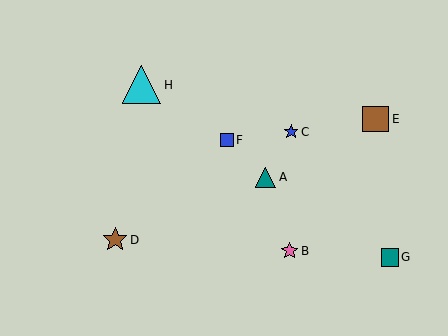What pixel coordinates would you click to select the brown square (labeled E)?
Click at (376, 119) to select the brown square E.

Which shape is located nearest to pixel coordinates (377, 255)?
The teal square (labeled G) at (390, 257) is nearest to that location.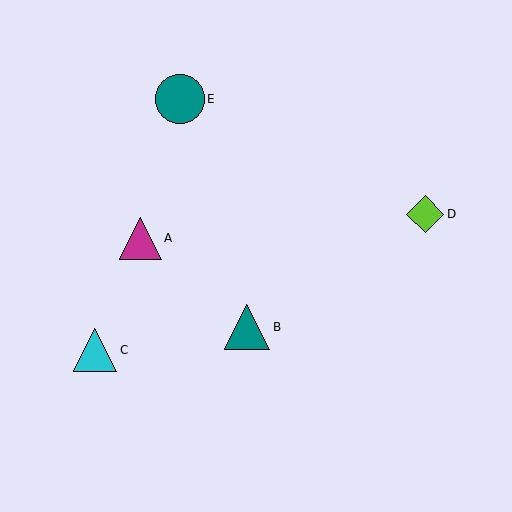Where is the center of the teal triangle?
The center of the teal triangle is at (247, 327).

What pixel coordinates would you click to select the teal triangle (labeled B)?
Click at (247, 327) to select the teal triangle B.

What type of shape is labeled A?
Shape A is a magenta triangle.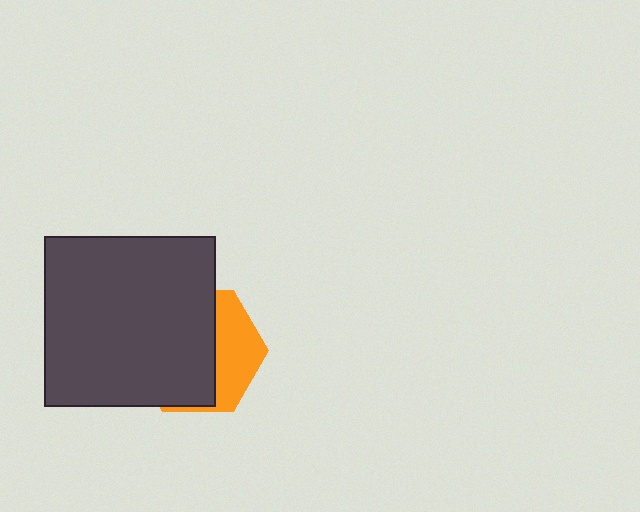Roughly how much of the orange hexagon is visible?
A small part of it is visible (roughly 35%).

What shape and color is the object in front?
The object in front is a dark gray square.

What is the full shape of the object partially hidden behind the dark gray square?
The partially hidden object is an orange hexagon.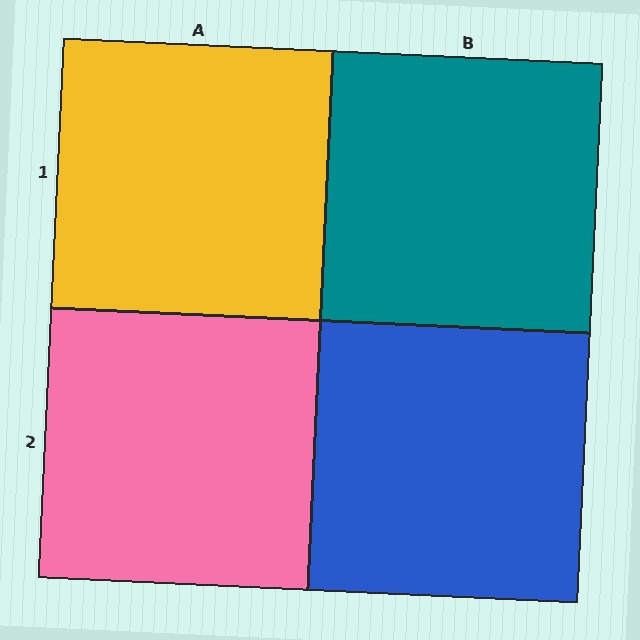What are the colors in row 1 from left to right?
Yellow, teal.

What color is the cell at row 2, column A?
Pink.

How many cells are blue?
1 cell is blue.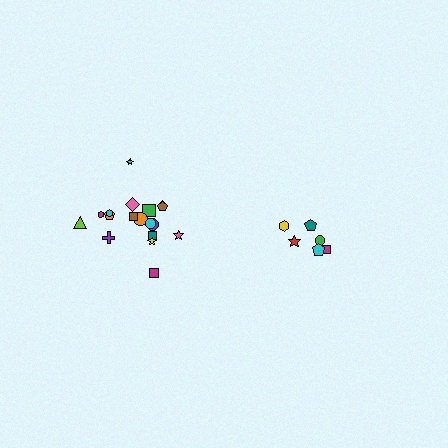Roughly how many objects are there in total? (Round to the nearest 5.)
Roughly 25 objects in total.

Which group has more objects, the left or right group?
The left group.